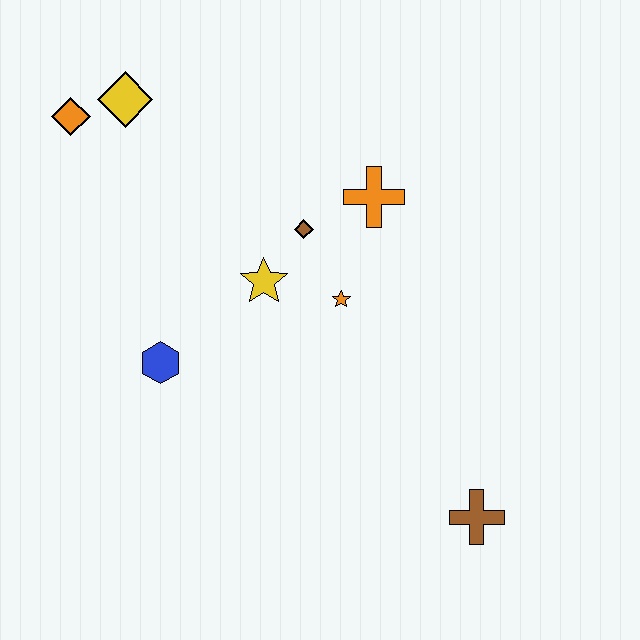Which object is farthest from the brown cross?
The orange diamond is farthest from the brown cross.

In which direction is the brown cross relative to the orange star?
The brown cross is below the orange star.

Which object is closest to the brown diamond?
The yellow star is closest to the brown diamond.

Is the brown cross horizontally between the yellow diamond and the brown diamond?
No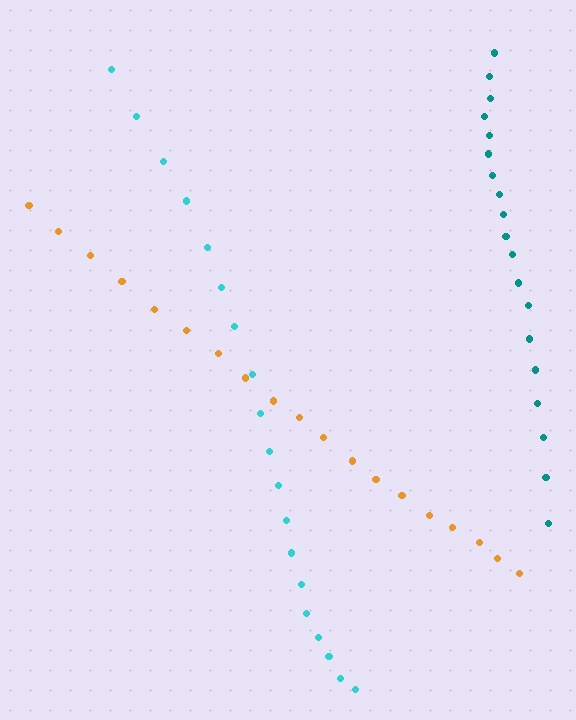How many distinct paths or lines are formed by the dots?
There are 3 distinct paths.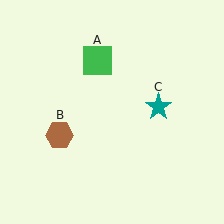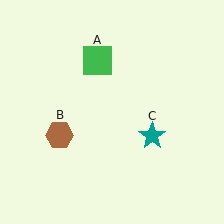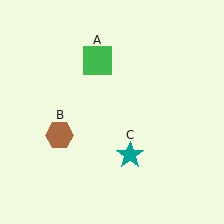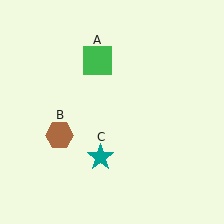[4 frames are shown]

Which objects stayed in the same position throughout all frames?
Green square (object A) and brown hexagon (object B) remained stationary.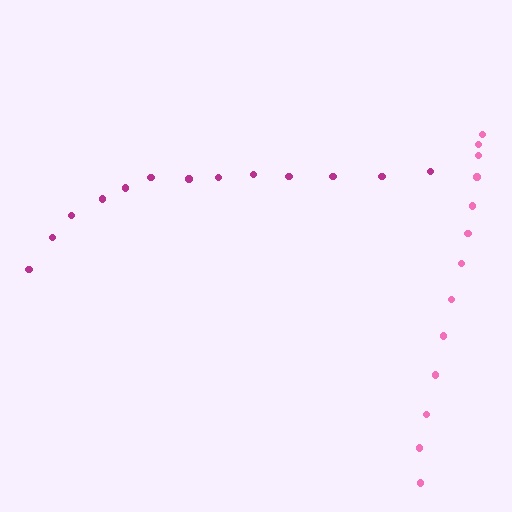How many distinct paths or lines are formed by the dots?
There are 2 distinct paths.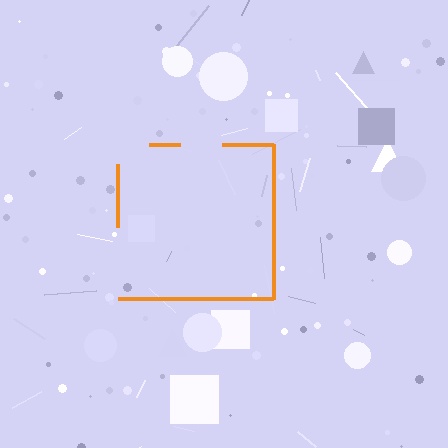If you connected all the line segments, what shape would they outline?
They would outline a square.